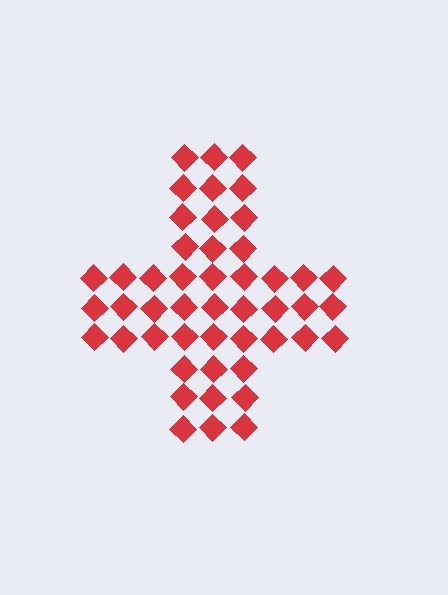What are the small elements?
The small elements are diamonds.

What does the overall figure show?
The overall figure shows a cross.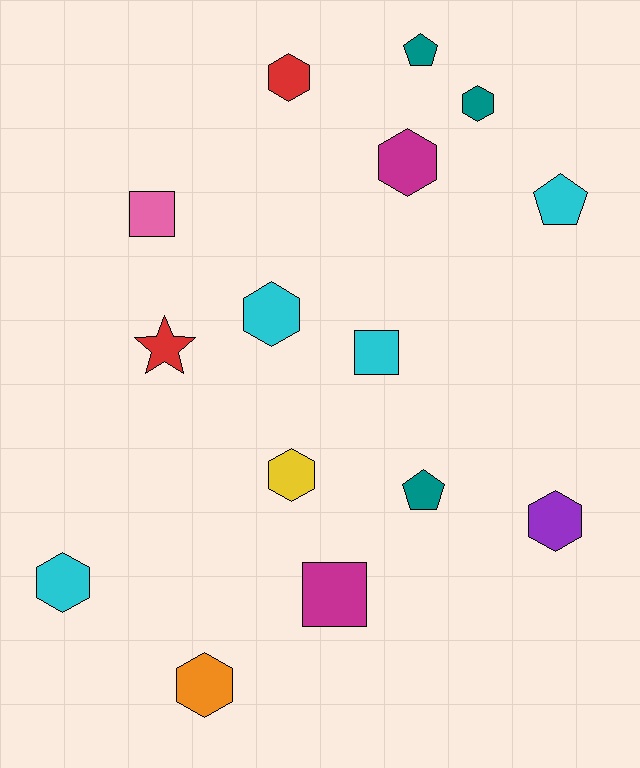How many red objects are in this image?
There are 2 red objects.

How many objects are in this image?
There are 15 objects.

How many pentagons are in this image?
There are 3 pentagons.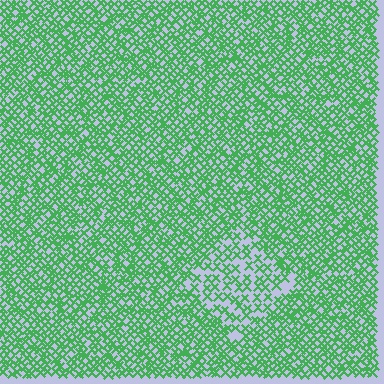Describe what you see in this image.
The image contains small green elements arranged at two different densities. A diamond-shaped region is visible where the elements are less densely packed than the surrounding area.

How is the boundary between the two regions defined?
The boundary is defined by a change in element density (approximately 1.9x ratio). All elements are the same color, size, and shape.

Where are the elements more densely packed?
The elements are more densely packed outside the diamond boundary.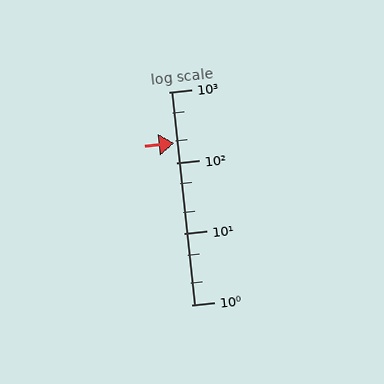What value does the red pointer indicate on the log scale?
The pointer indicates approximately 190.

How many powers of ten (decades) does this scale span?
The scale spans 3 decades, from 1 to 1000.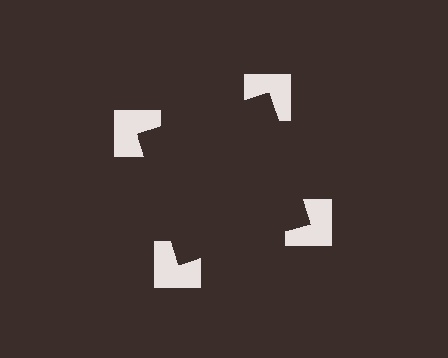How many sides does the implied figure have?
4 sides.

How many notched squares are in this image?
There are 4 — one at each vertex of the illusory square.